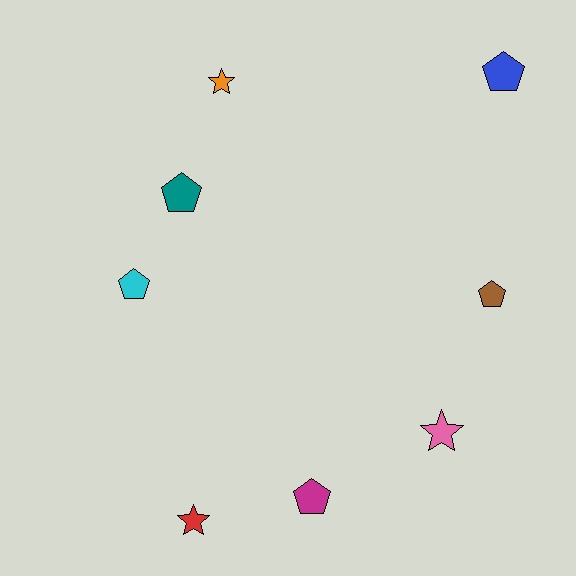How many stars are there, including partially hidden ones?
There are 3 stars.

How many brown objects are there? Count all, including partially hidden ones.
There is 1 brown object.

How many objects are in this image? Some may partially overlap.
There are 8 objects.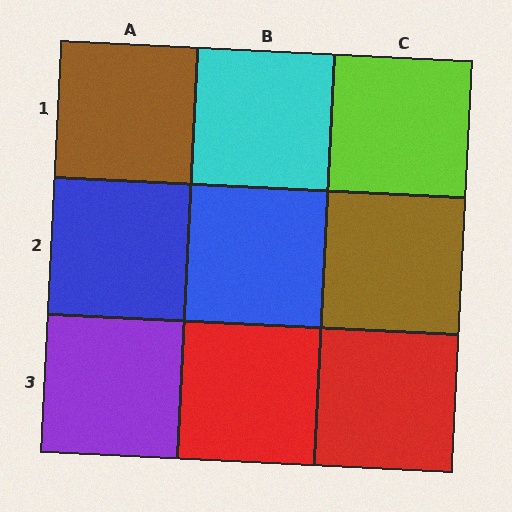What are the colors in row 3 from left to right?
Purple, red, red.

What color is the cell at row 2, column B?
Blue.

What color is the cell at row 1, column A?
Brown.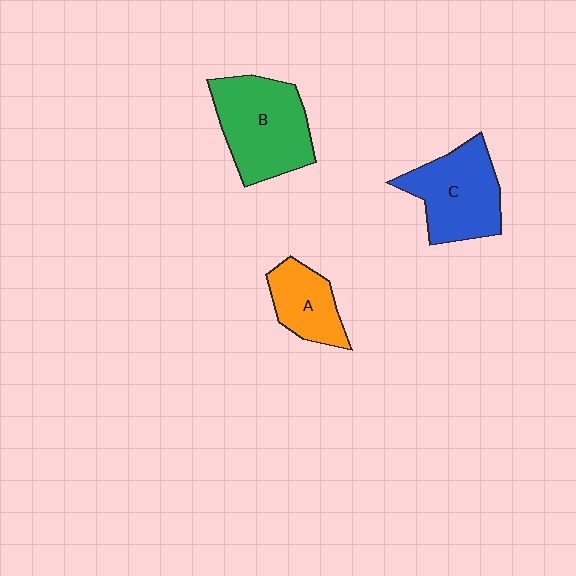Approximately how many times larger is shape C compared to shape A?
Approximately 1.6 times.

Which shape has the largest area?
Shape B (green).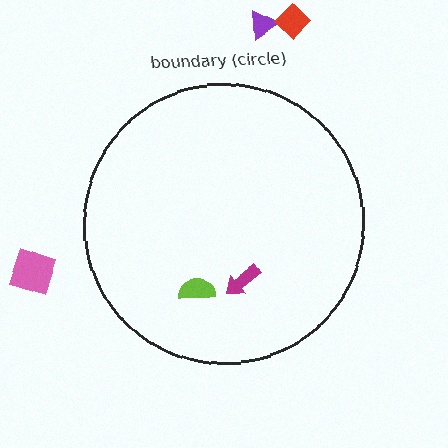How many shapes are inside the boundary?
2 inside, 3 outside.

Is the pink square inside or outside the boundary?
Outside.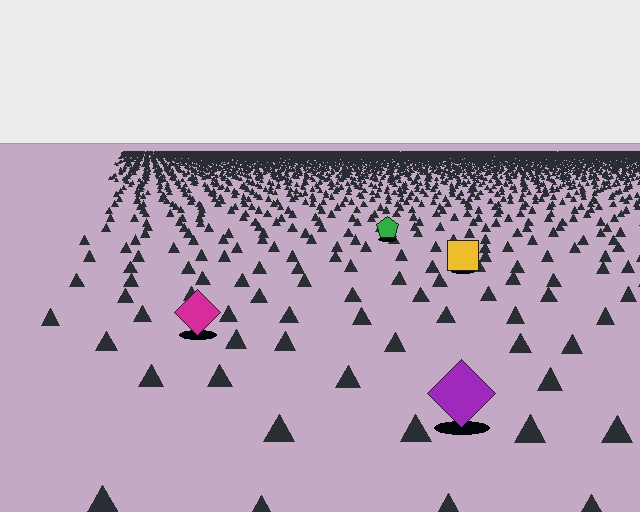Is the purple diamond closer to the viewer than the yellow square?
Yes. The purple diamond is closer — you can tell from the texture gradient: the ground texture is coarser near it.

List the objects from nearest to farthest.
From nearest to farthest: the purple diamond, the magenta diamond, the yellow square, the green pentagon.